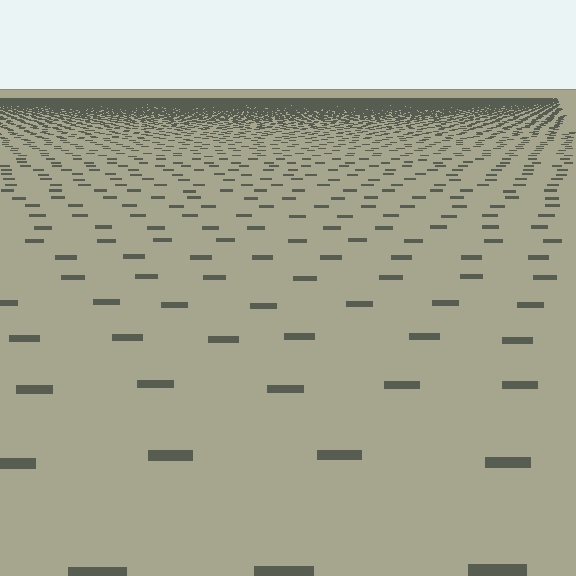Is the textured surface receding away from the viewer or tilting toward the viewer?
The surface is receding away from the viewer. Texture elements get smaller and denser toward the top.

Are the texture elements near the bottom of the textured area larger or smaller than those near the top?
Larger. Near the bottom, elements are closer to the viewer and appear at a bigger on-screen size.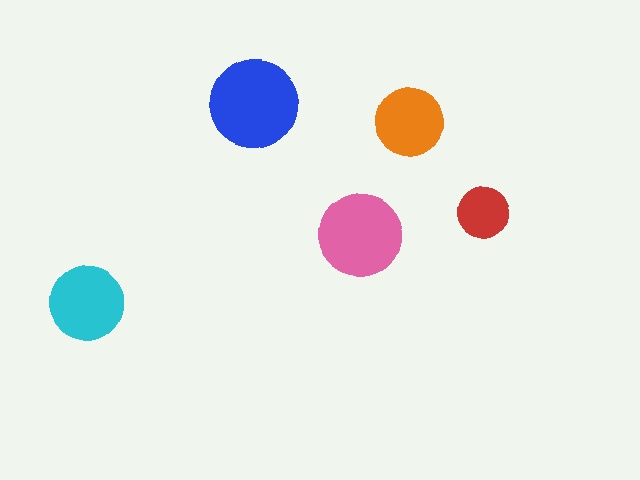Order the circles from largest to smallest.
the blue one, the pink one, the cyan one, the orange one, the red one.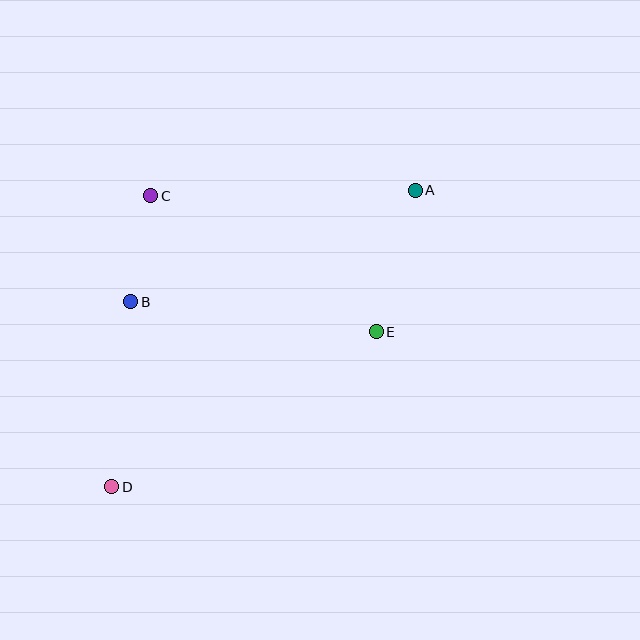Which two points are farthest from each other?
Points A and D are farthest from each other.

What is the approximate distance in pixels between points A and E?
The distance between A and E is approximately 147 pixels.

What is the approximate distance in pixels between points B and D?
The distance between B and D is approximately 186 pixels.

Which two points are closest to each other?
Points B and C are closest to each other.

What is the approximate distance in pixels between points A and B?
The distance between A and B is approximately 306 pixels.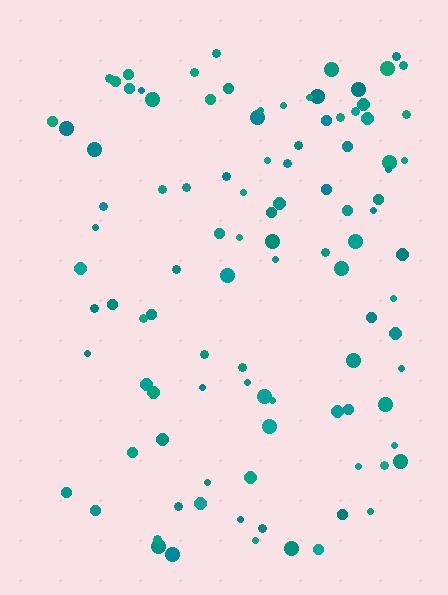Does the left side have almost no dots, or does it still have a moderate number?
Still a moderate number, just noticeably fewer than the right.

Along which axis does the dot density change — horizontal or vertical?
Horizontal.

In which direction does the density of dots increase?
From left to right, with the right side densest.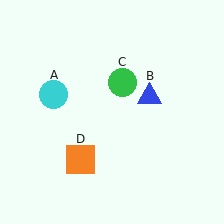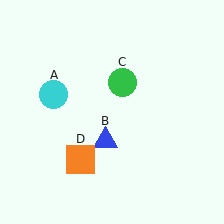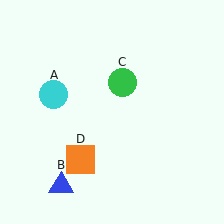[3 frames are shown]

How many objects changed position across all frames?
1 object changed position: blue triangle (object B).